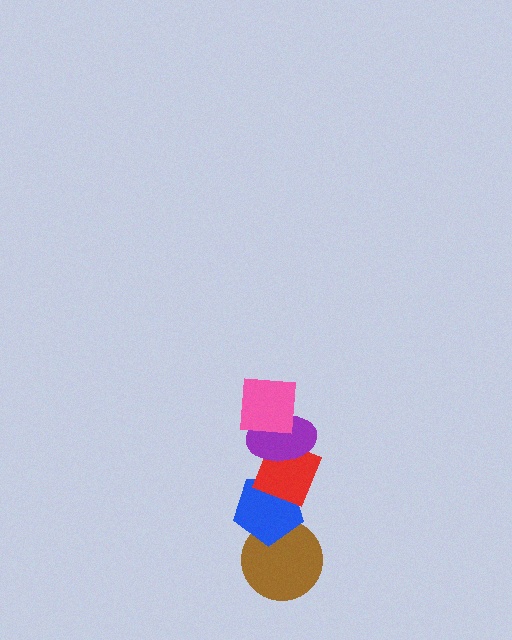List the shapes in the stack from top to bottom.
From top to bottom: the pink square, the purple ellipse, the red diamond, the blue pentagon, the brown circle.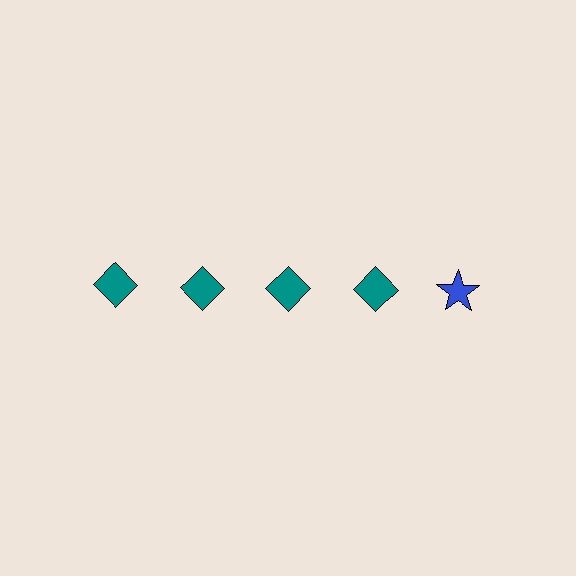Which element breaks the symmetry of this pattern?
The blue star in the top row, rightmost column breaks the symmetry. All other shapes are teal diamonds.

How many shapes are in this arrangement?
There are 5 shapes arranged in a grid pattern.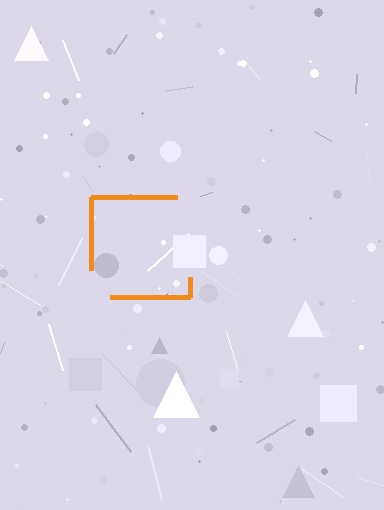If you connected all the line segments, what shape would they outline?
They would outline a square.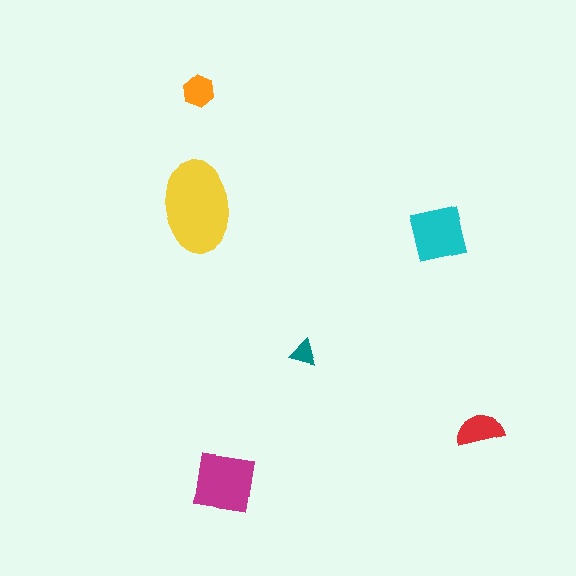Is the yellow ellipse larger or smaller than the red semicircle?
Larger.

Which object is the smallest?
The teal triangle.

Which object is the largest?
The yellow ellipse.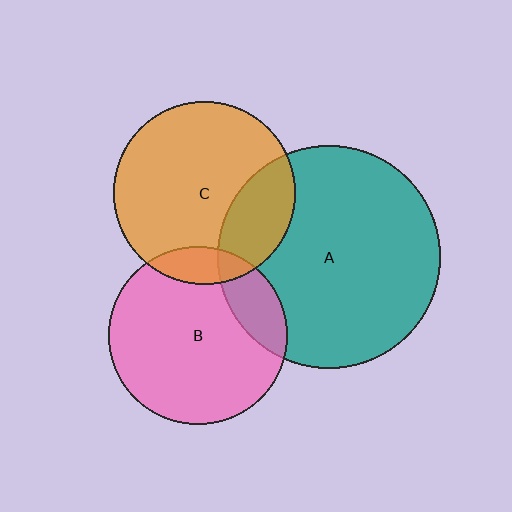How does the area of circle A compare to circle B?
Approximately 1.6 times.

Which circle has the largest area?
Circle A (teal).